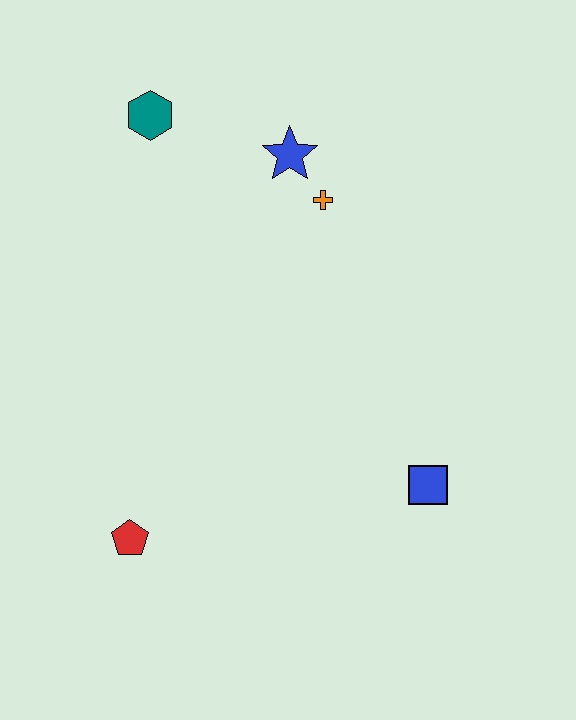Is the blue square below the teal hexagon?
Yes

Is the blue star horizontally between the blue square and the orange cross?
No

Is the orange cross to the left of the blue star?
No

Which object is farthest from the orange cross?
The red pentagon is farthest from the orange cross.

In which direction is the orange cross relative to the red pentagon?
The orange cross is above the red pentagon.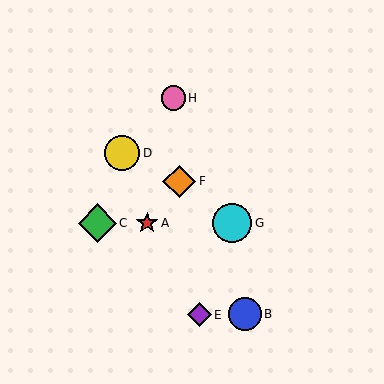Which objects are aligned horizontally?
Objects A, C, G are aligned horizontally.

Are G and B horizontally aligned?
No, G is at y≈223 and B is at y≈314.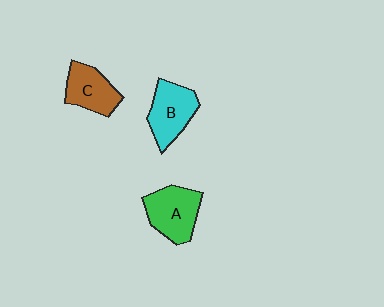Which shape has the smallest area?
Shape C (brown).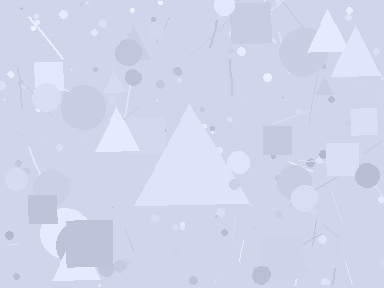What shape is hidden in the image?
A triangle is hidden in the image.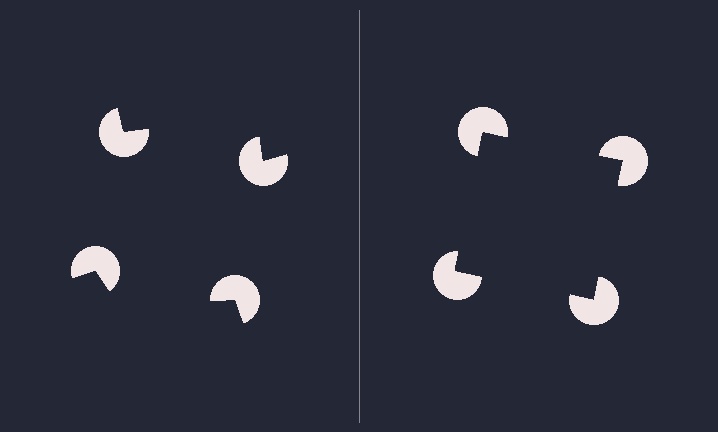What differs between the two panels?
The pac-man discs are positioned identically on both sides; only the wedge orientations differ. On the right they align to a square; on the left they are misaligned.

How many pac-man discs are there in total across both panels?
8 — 4 on each side.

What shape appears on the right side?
An illusory square.